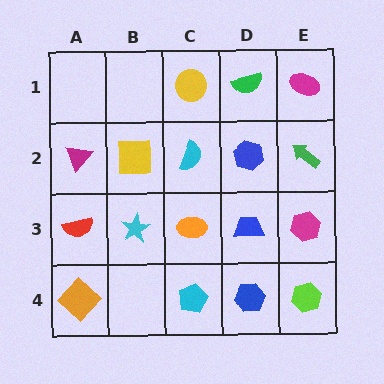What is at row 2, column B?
A yellow square.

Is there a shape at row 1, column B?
No, that cell is empty.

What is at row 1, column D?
A green semicircle.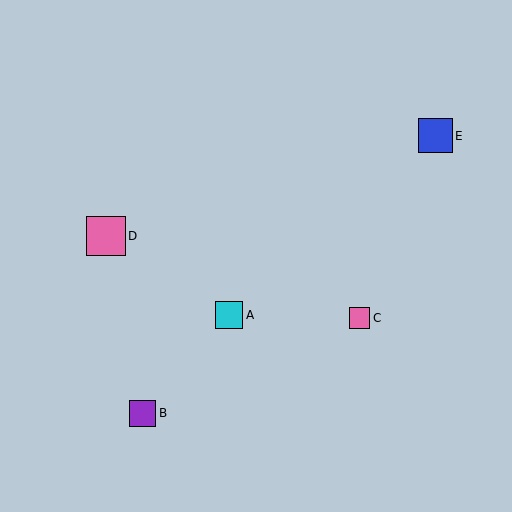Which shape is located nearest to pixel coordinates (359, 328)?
The pink square (labeled C) at (360, 318) is nearest to that location.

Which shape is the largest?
The pink square (labeled D) is the largest.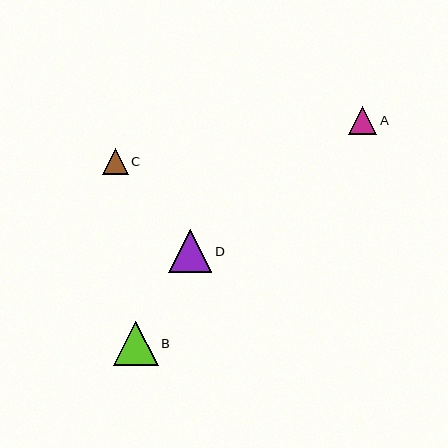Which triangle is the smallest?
Triangle C is the smallest with a size of approximately 25 pixels.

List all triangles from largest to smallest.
From largest to smallest: B, D, A, C.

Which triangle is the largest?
Triangle B is the largest with a size of approximately 44 pixels.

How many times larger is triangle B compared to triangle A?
Triangle B is approximately 1.6 times the size of triangle A.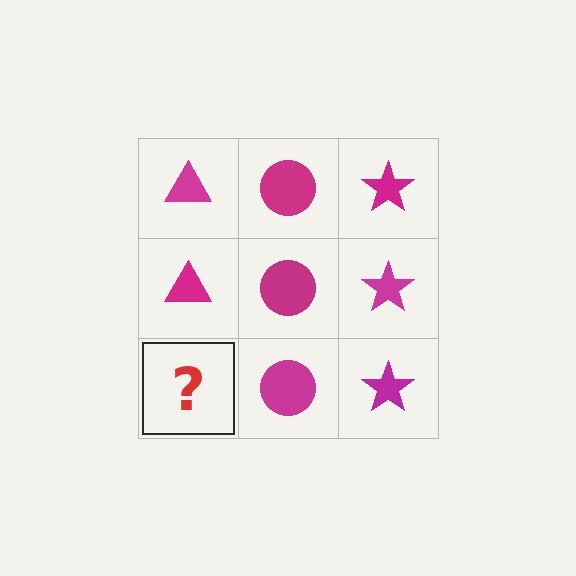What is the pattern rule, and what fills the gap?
The rule is that each column has a consistent shape. The gap should be filled with a magenta triangle.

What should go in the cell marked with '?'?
The missing cell should contain a magenta triangle.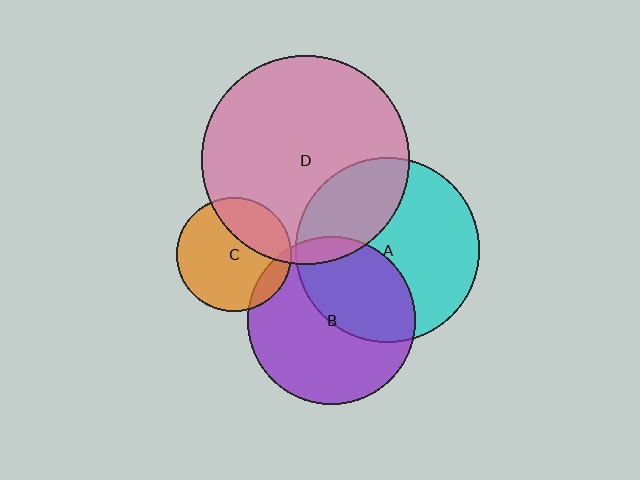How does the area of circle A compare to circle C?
Approximately 2.6 times.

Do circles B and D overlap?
Yes.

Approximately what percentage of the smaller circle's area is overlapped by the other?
Approximately 10%.